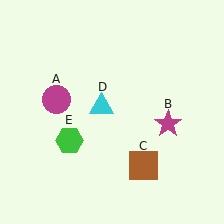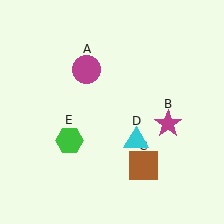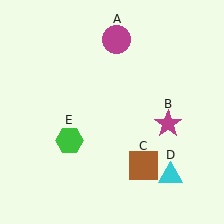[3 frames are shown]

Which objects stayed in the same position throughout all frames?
Magenta star (object B) and brown square (object C) and green hexagon (object E) remained stationary.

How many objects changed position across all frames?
2 objects changed position: magenta circle (object A), cyan triangle (object D).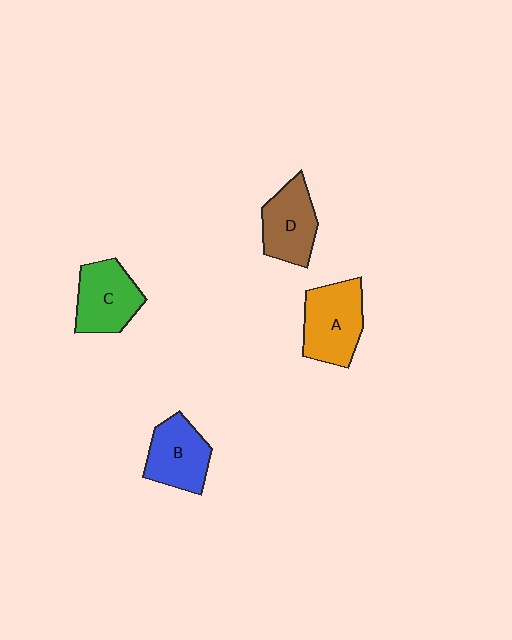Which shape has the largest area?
Shape A (orange).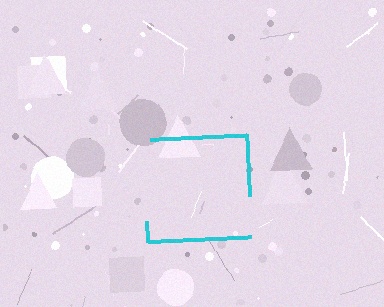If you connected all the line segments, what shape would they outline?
They would outline a square.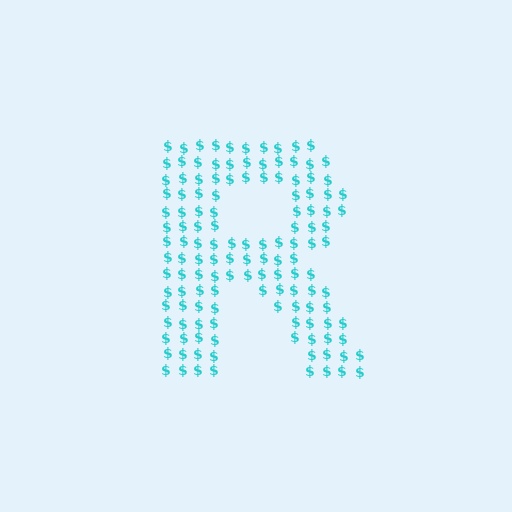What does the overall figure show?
The overall figure shows the letter R.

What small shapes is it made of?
It is made of small dollar signs.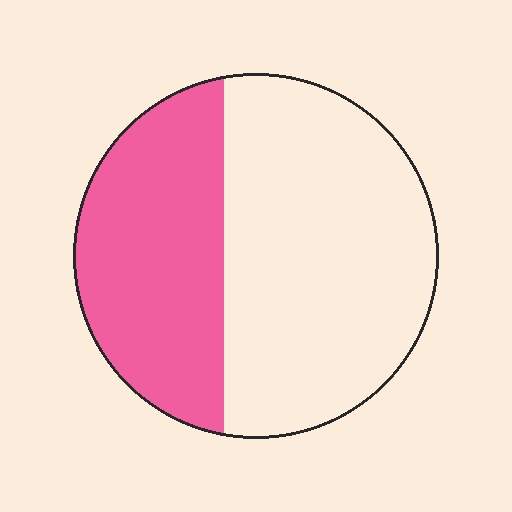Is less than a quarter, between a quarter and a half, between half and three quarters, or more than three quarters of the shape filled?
Between a quarter and a half.